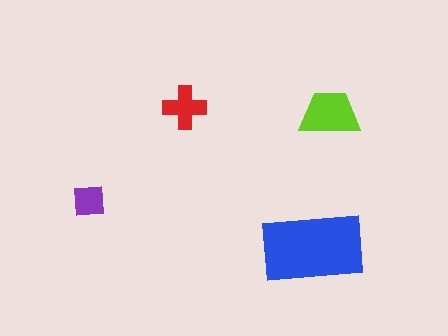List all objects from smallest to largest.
The purple square, the red cross, the lime trapezoid, the blue rectangle.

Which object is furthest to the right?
The lime trapezoid is rightmost.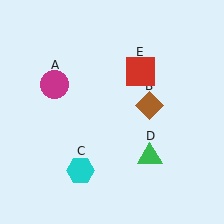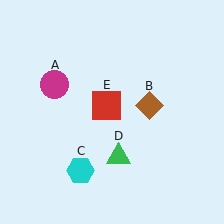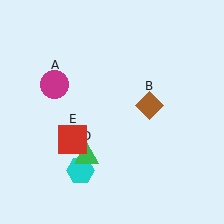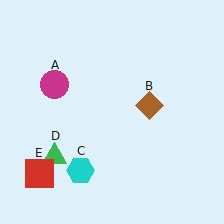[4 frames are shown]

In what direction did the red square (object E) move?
The red square (object E) moved down and to the left.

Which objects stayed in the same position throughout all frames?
Magenta circle (object A) and brown diamond (object B) and cyan hexagon (object C) remained stationary.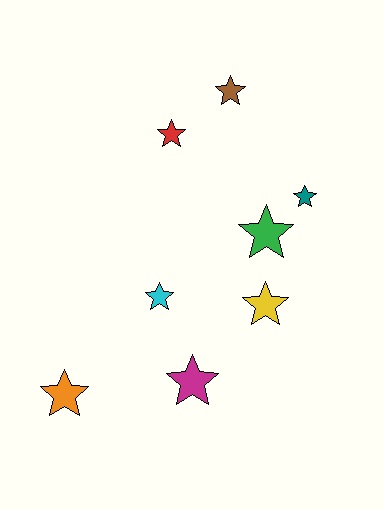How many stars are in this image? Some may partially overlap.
There are 8 stars.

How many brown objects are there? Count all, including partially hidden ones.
There is 1 brown object.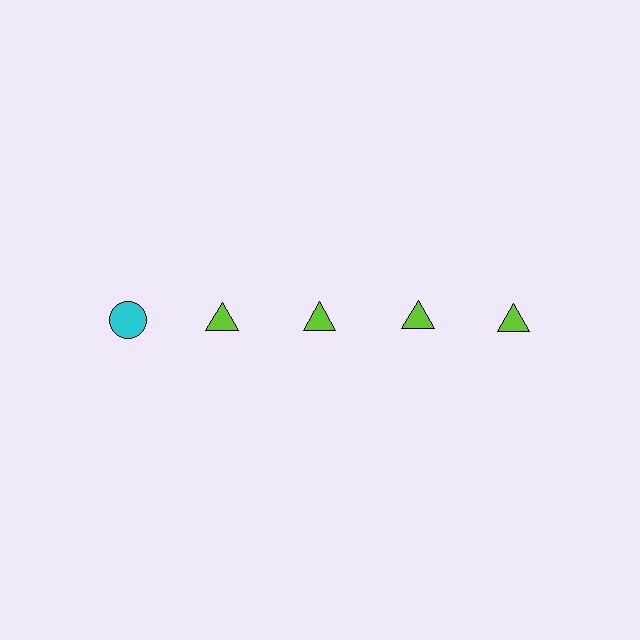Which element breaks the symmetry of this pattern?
The cyan circle in the top row, leftmost column breaks the symmetry. All other shapes are lime triangles.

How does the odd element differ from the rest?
It differs in both color (cyan instead of lime) and shape (circle instead of triangle).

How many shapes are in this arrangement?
There are 5 shapes arranged in a grid pattern.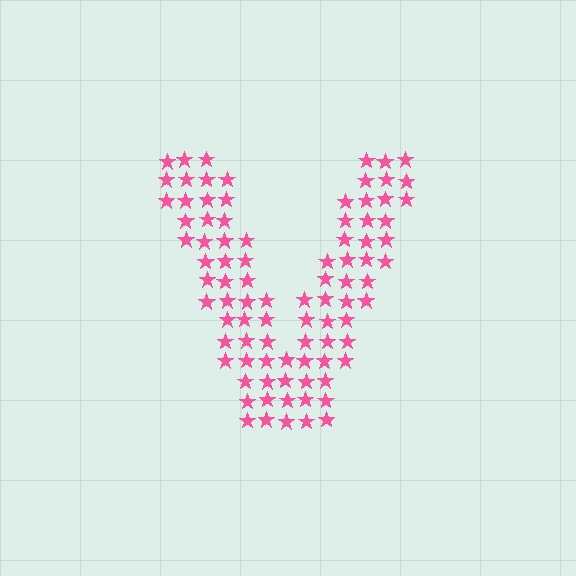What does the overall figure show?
The overall figure shows the letter V.